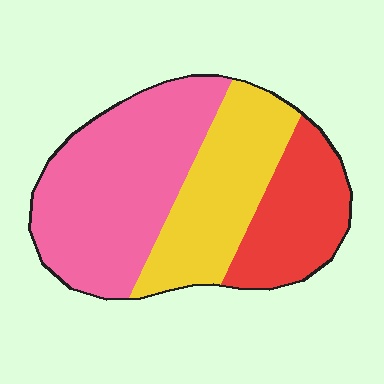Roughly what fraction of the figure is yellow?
Yellow takes up between a sixth and a third of the figure.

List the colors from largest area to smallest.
From largest to smallest: pink, yellow, red.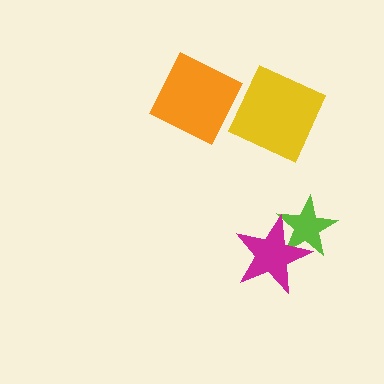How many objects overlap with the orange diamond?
0 objects overlap with the orange diamond.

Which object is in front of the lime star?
The magenta star is in front of the lime star.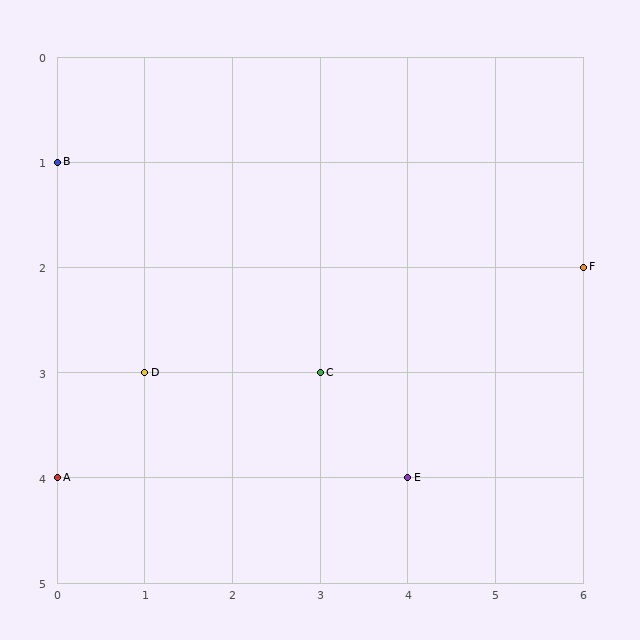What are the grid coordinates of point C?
Point C is at grid coordinates (3, 3).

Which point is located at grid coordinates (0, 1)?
Point B is at (0, 1).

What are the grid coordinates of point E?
Point E is at grid coordinates (4, 4).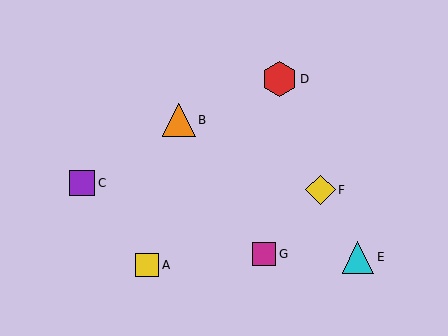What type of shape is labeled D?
Shape D is a red hexagon.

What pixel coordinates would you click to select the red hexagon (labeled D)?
Click at (279, 79) to select the red hexagon D.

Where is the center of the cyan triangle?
The center of the cyan triangle is at (358, 257).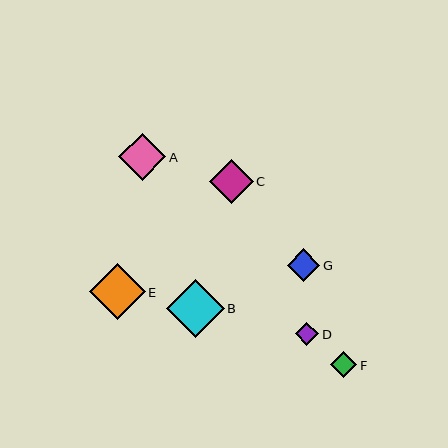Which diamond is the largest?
Diamond B is the largest with a size of approximately 58 pixels.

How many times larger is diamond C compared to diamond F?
Diamond C is approximately 1.7 times the size of diamond F.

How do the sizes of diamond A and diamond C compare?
Diamond A and diamond C are approximately the same size.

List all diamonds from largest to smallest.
From largest to smallest: B, E, A, C, G, F, D.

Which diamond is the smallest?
Diamond D is the smallest with a size of approximately 24 pixels.